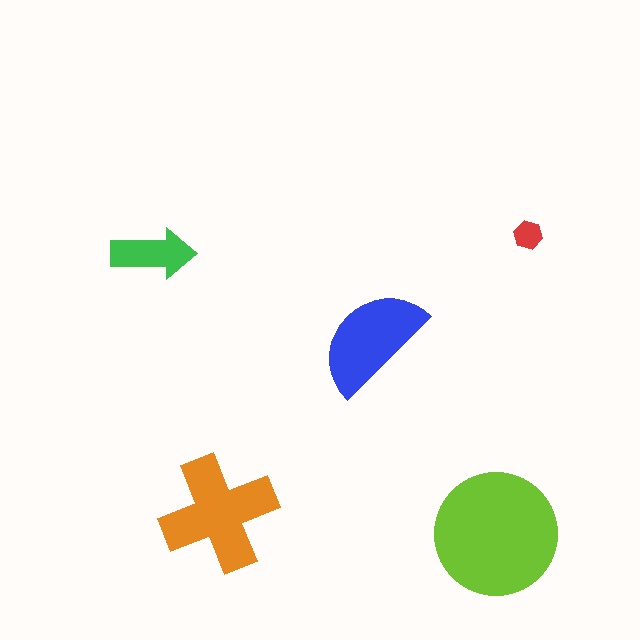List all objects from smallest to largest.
The red hexagon, the green arrow, the blue semicircle, the orange cross, the lime circle.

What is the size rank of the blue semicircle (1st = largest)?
3rd.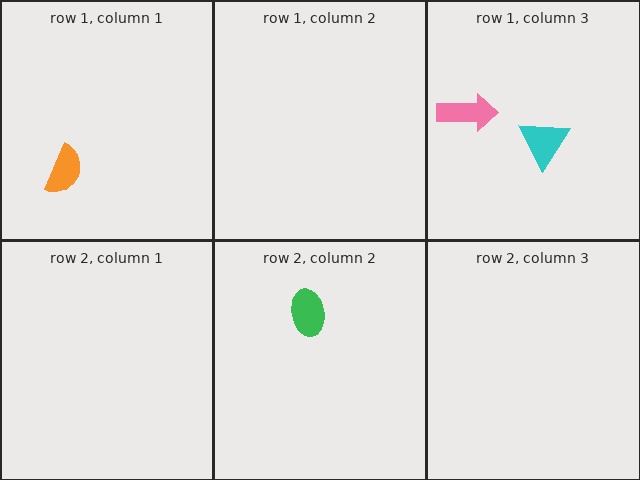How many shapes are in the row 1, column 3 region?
2.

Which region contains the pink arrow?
The row 1, column 3 region.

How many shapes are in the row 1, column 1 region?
1.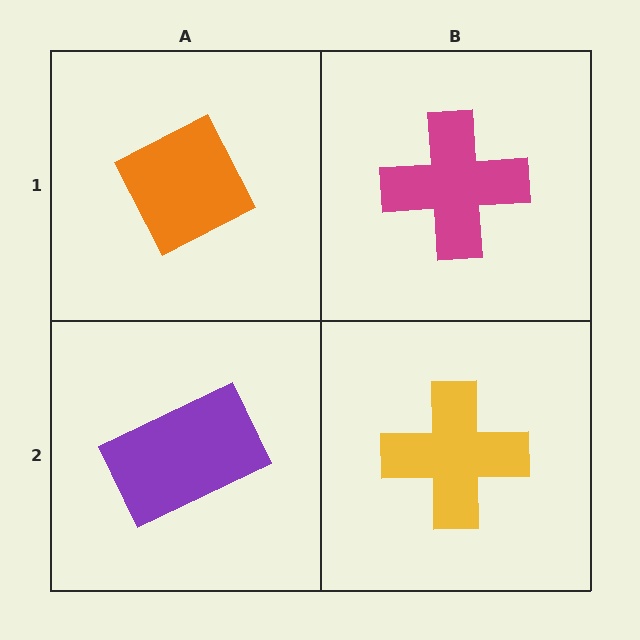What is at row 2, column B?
A yellow cross.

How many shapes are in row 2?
2 shapes.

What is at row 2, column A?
A purple rectangle.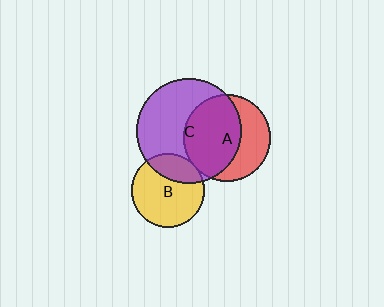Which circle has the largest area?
Circle C (purple).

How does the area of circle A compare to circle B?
Approximately 1.4 times.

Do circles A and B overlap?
Yes.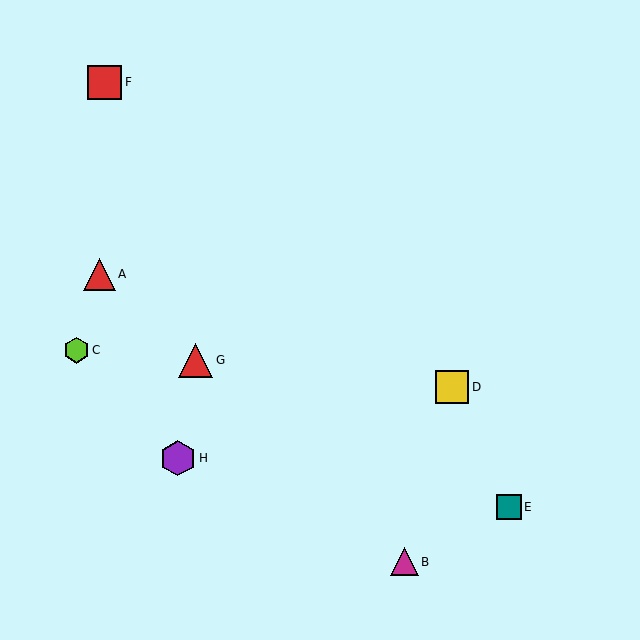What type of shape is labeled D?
Shape D is a yellow square.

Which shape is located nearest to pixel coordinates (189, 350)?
The red triangle (labeled G) at (196, 360) is nearest to that location.